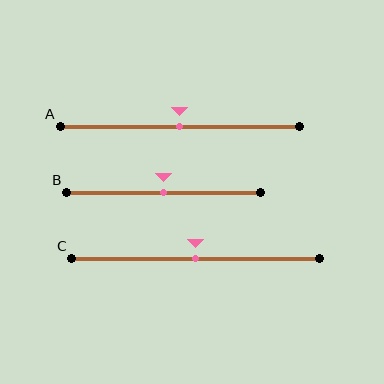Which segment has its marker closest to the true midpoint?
Segment A has its marker closest to the true midpoint.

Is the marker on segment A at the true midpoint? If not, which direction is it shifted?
Yes, the marker on segment A is at the true midpoint.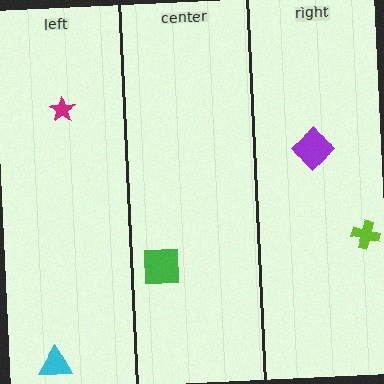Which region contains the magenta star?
The left region.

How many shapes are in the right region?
2.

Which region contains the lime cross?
The right region.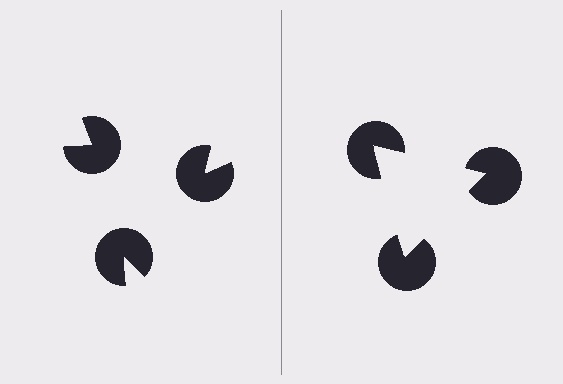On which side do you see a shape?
An illusory triangle appears on the right side. On the left side the wedge cuts are rotated, so no coherent shape forms.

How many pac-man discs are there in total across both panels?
6 — 3 on each side.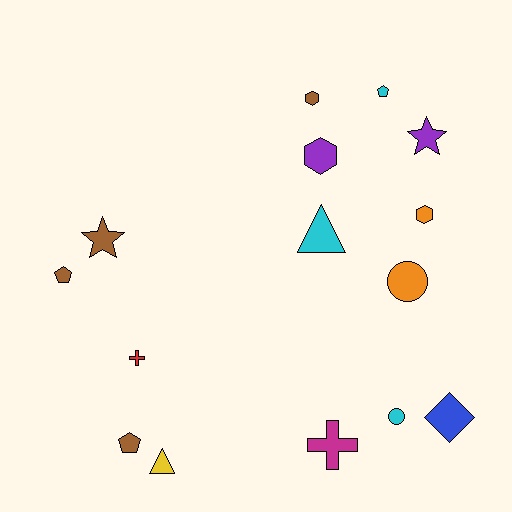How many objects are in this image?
There are 15 objects.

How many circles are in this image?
There are 2 circles.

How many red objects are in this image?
There is 1 red object.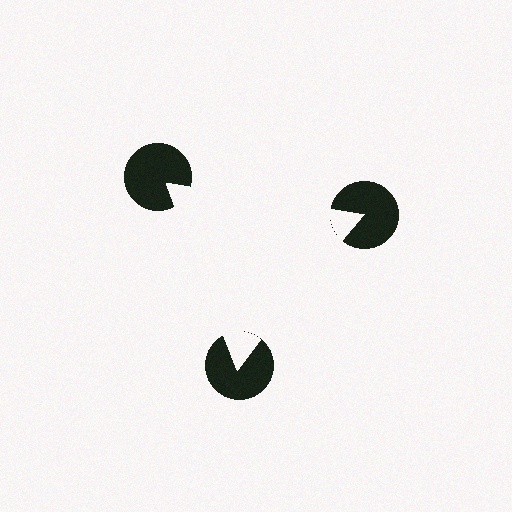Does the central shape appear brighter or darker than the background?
It typically appears slightly brighter than the background, even though no actual brightness change is drawn.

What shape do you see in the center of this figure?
An illusory triangle — its edges are inferred from the aligned wedge cuts in the pac-man discs, not physically drawn.